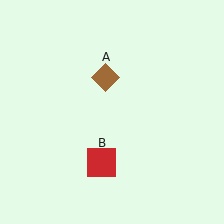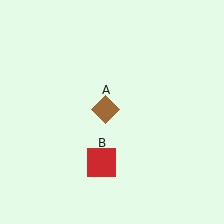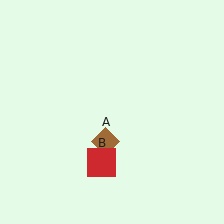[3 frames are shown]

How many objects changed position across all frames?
1 object changed position: brown diamond (object A).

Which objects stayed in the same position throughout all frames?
Red square (object B) remained stationary.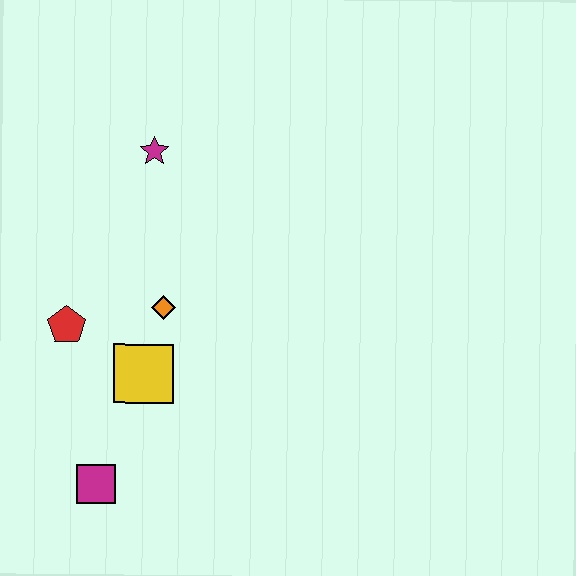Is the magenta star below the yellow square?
No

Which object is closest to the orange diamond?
The yellow square is closest to the orange diamond.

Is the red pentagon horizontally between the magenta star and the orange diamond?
No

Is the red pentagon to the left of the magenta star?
Yes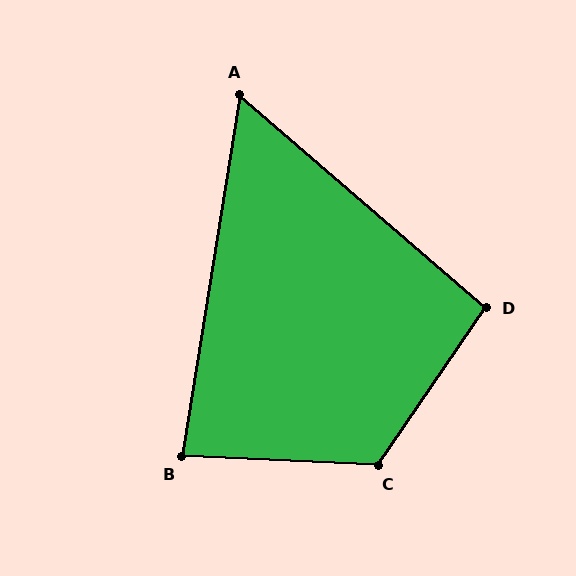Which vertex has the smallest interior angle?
A, at approximately 58 degrees.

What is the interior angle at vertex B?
Approximately 84 degrees (acute).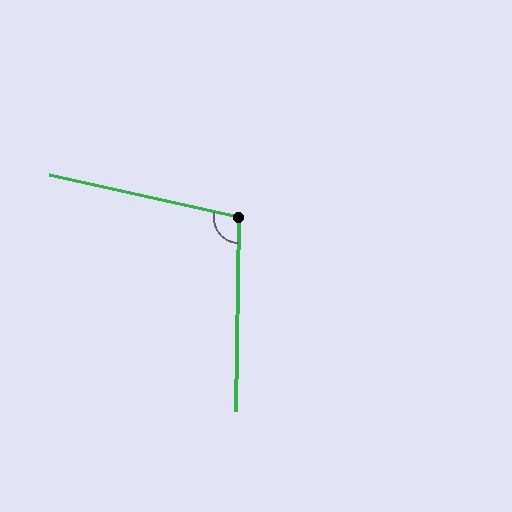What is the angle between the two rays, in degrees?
Approximately 102 degrees.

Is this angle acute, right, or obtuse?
It is obtuse.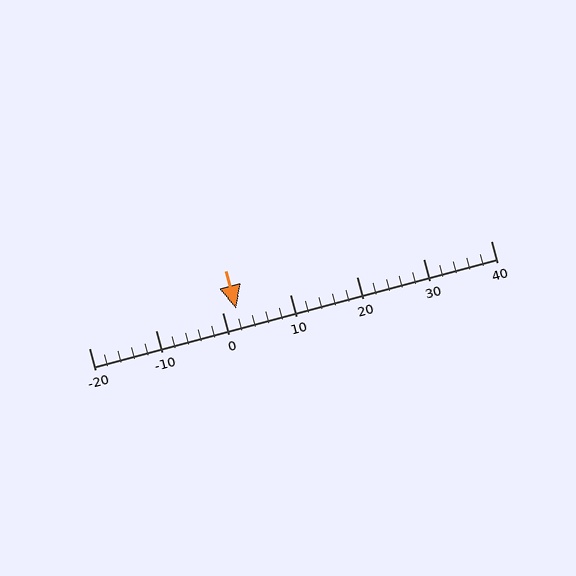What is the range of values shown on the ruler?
The ruler shows values from -20 to 40.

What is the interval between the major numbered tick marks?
The major tick marks are spaced 10 units apart.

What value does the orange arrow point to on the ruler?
The orange arrow points to approximately 2.